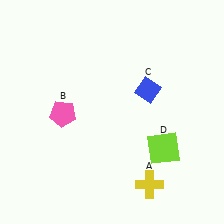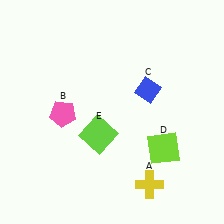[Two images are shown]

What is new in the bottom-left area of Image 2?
A lime square (E) was added in the bottom-left area of Image 2.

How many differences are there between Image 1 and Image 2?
There is 1 difference between the two images.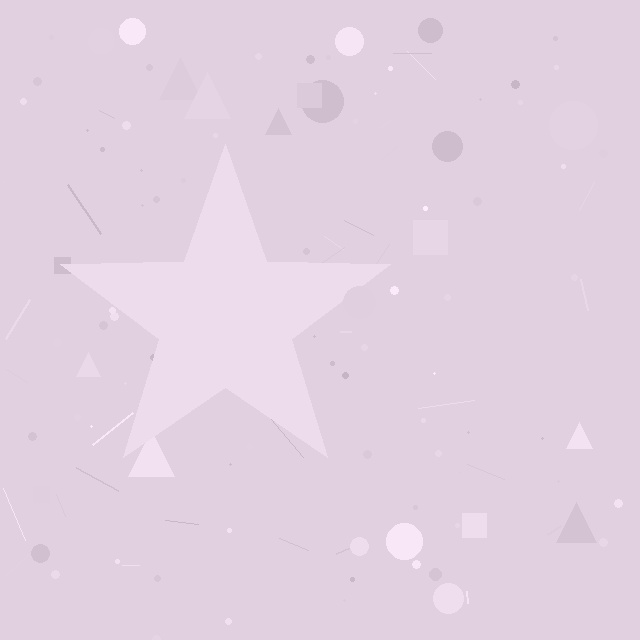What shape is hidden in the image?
A star is hidden in the image.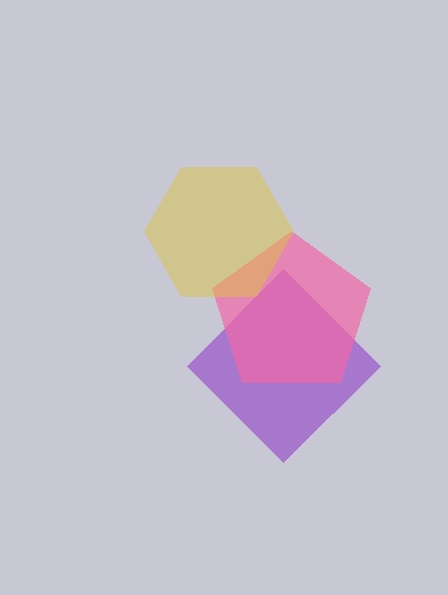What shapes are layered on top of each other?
The layered shapes are: a purple diamond, a pink pentagon, a yellow hexagon.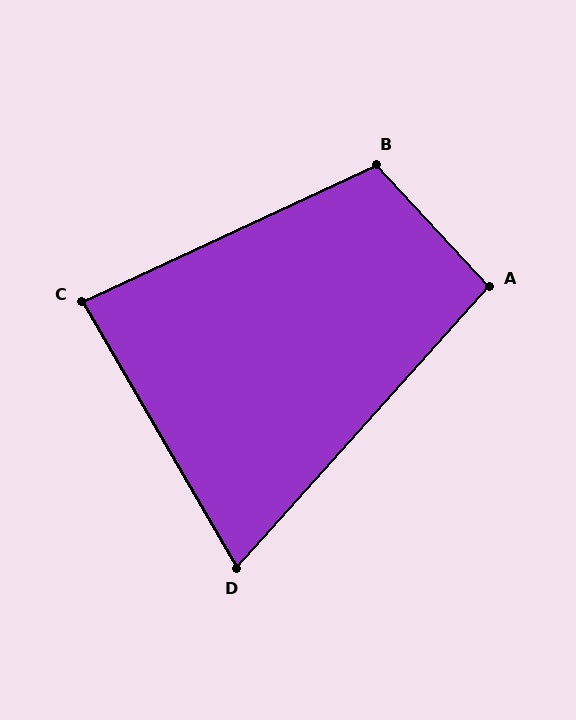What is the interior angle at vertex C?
Approximately 85 degrees (acute).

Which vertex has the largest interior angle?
B, at approximately 108 degrees.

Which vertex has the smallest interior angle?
D, at approximately 72 degrees.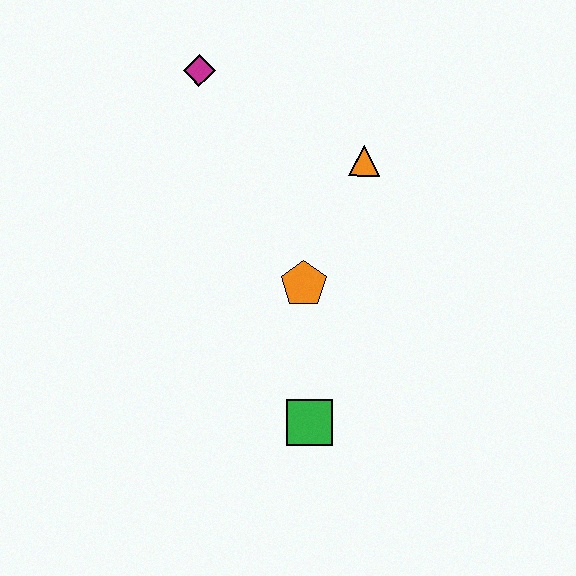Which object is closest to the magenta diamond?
The orange triangle is closest to the magenta diamond.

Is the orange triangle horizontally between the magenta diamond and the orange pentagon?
No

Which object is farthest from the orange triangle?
The green square is farthest from the orange triangle.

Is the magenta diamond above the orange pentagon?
Yes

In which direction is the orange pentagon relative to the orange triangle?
The orange pentagon is below the orange triangle.